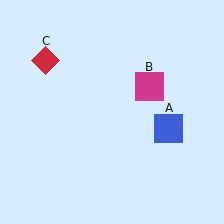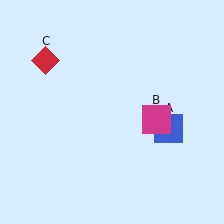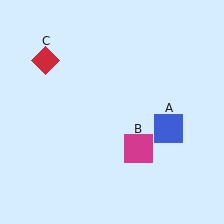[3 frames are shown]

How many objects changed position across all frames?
1 object changed position: magenta square (object B).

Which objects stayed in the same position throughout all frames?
Blue square (object A) and red diamond (object C) remained stationary.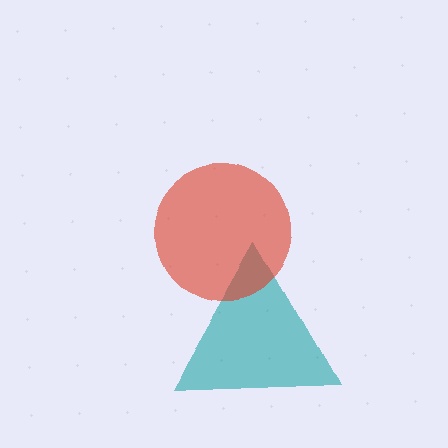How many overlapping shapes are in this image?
There are 2 overlapping shapes in the image.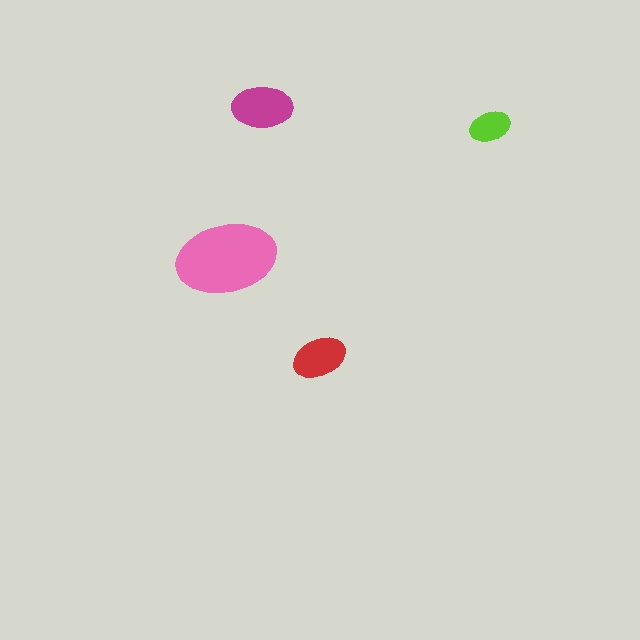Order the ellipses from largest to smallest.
the pink one, the magenta one, the red one, the lime one.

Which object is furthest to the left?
The pink ellipse is leftmost.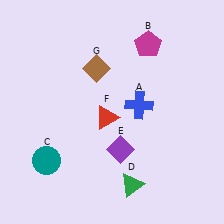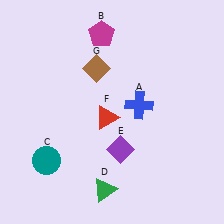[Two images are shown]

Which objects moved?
The objects that moved are: the magenta pentagon (B), the green triangle (D).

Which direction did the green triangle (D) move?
The green triangle (D) moved left.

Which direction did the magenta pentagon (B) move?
The magenta pentagon (B) moved left.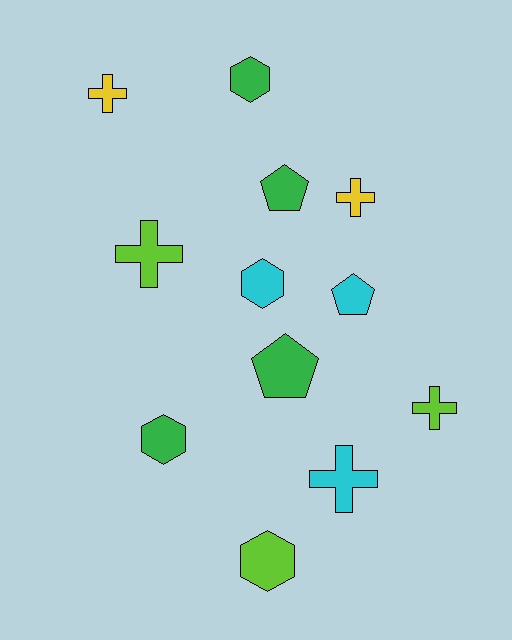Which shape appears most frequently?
Cross, with 5 objects.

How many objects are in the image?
There are 12 objects.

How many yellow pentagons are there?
There are no yellow pentagons.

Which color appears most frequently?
Green, with 4 objects.